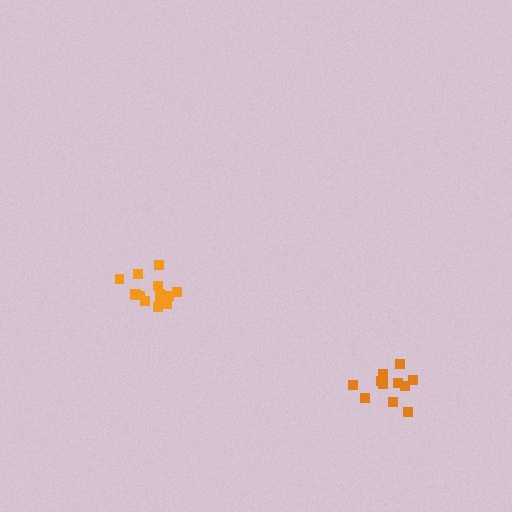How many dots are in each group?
Group 1: 12 dots, Group 2: 14 dots (26 total).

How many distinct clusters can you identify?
There are 2 distinct clusters.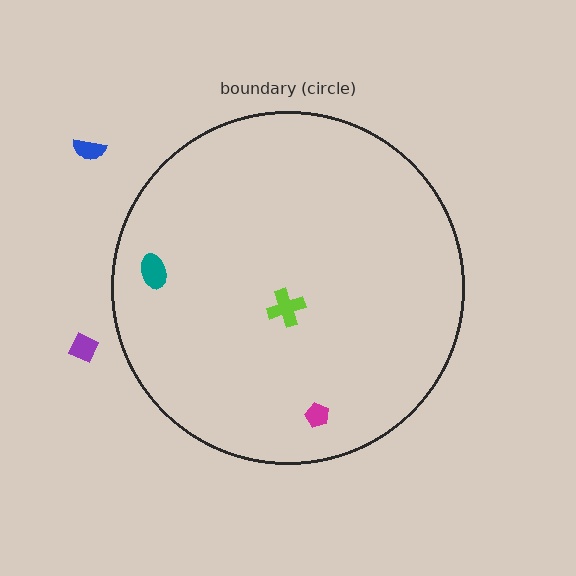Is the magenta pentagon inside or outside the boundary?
Inside.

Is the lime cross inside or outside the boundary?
Inside.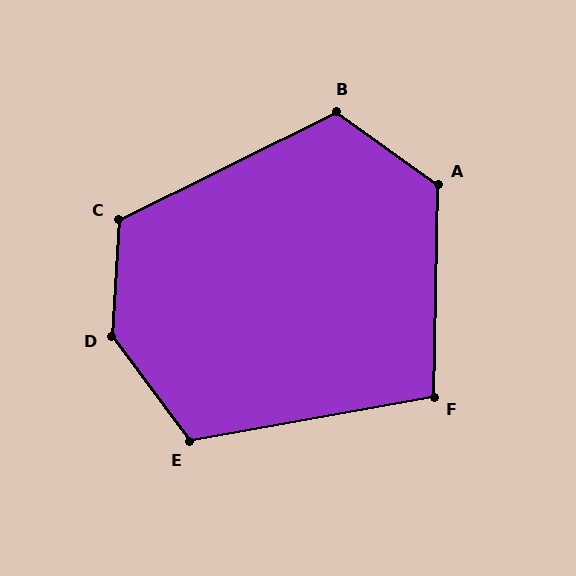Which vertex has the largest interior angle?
D, at approximately 140 degrees.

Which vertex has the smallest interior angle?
F, at approximately 101 degrees.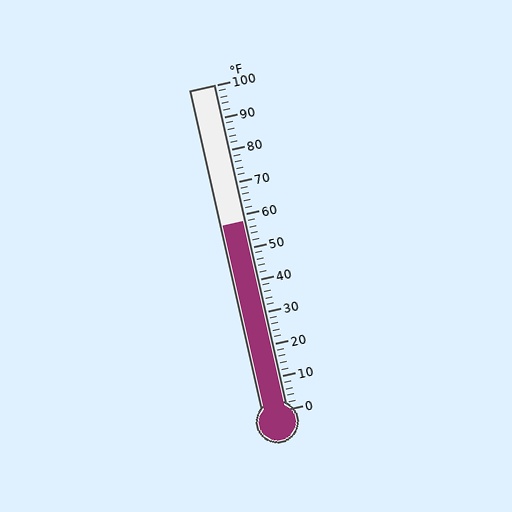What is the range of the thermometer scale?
The thermometer scale ranges from 0°F to 100°F.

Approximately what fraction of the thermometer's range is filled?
The thermometer is filled to approximately 60% of its range.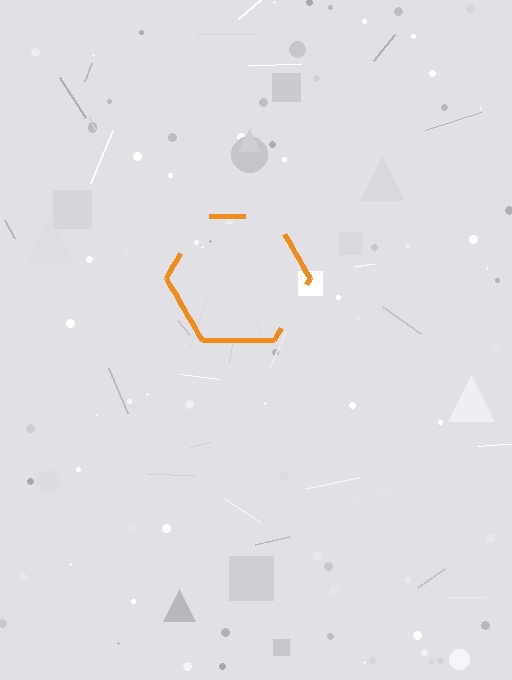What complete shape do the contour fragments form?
The contour fragments form a hexagon.